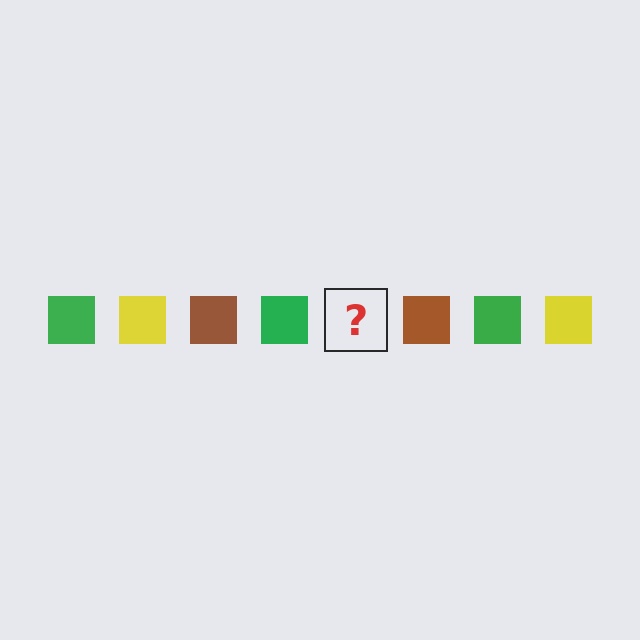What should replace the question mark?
The question mark should be replaced with a yellow square.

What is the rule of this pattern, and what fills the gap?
The rule is that the pattern cycles through green, yellow, brown squares. The gap should be filled with a yellow square.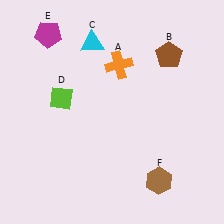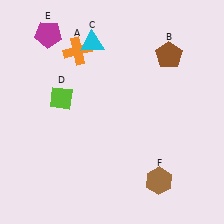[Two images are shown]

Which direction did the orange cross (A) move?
The orange cross (A) moved left.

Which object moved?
The orange cross (A) moved left.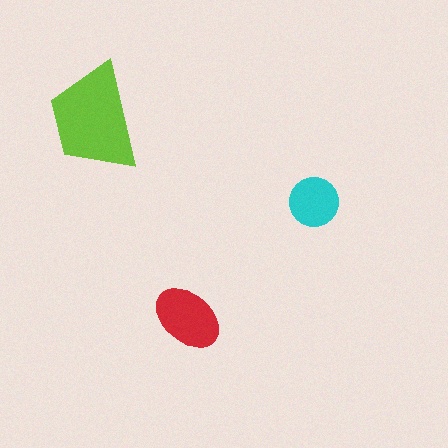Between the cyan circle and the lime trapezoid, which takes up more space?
The lime trapezoid.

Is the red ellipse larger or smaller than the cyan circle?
Larger.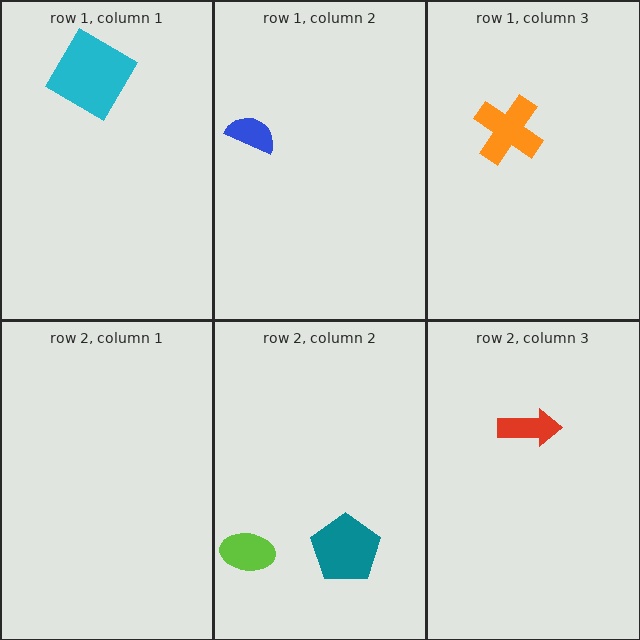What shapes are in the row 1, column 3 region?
The orange cross.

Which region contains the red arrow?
The row 2, column 3 region.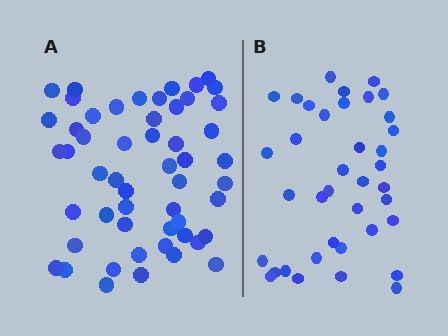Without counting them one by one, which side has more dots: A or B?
Region A (the left region) has more dots.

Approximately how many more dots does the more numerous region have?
Region A has approximately 15 more dots than region B.